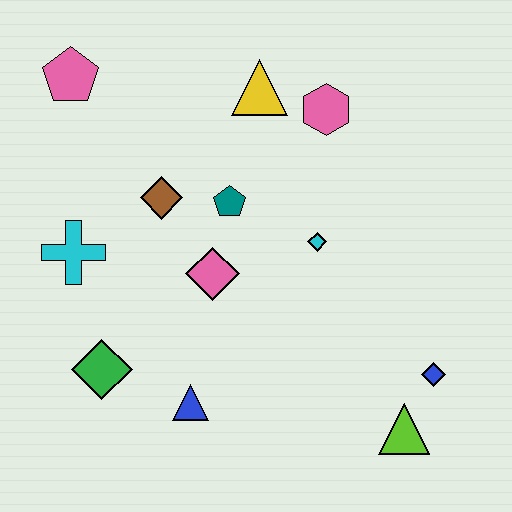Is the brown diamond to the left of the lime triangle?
Yes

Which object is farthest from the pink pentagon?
The lime triangle is farthest from the pink pentagon.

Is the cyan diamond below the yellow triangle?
Yes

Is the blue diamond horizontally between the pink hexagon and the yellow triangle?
No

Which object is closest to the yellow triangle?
The pink hexagon is closest to the yellow triangle.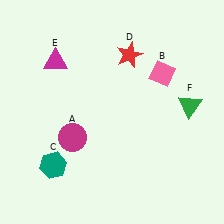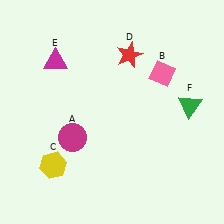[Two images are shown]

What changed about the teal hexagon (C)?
In Image 1, C is teal. In Image 2, it changed to yellow.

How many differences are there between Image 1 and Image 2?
There is 1 difference between the two images.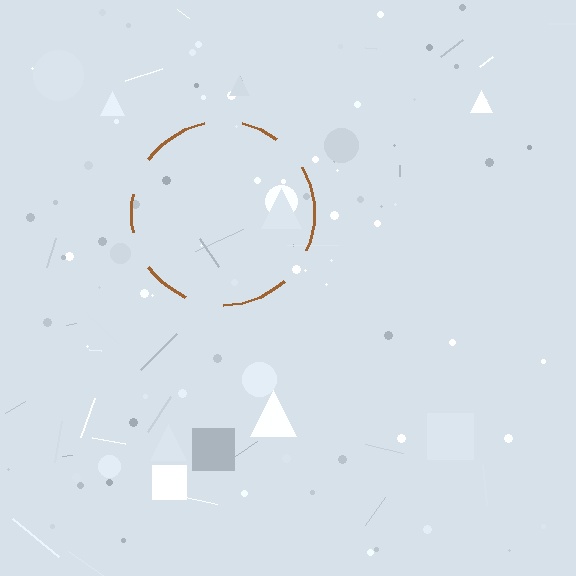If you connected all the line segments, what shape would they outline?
They would outline a circle.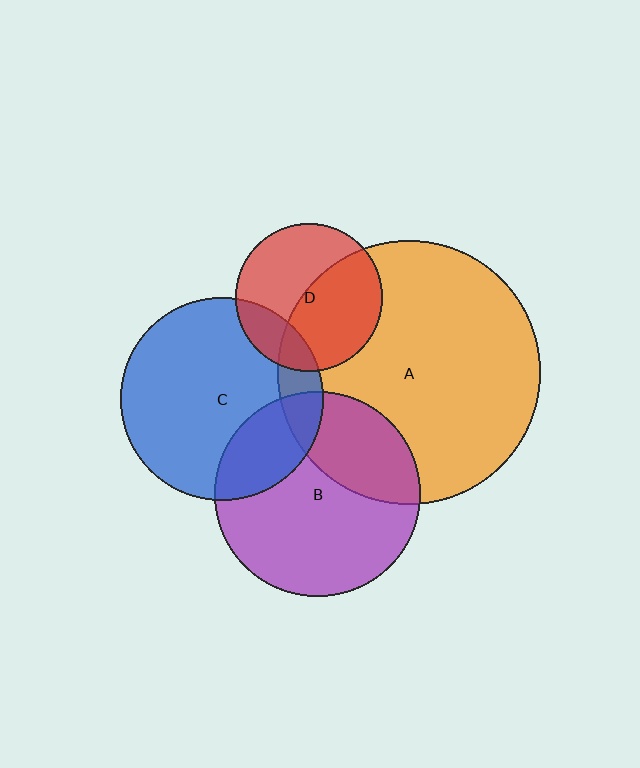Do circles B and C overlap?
Yes.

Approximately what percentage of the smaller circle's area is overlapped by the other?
Approximately 25%.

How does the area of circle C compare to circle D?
Approximately 1.9 times.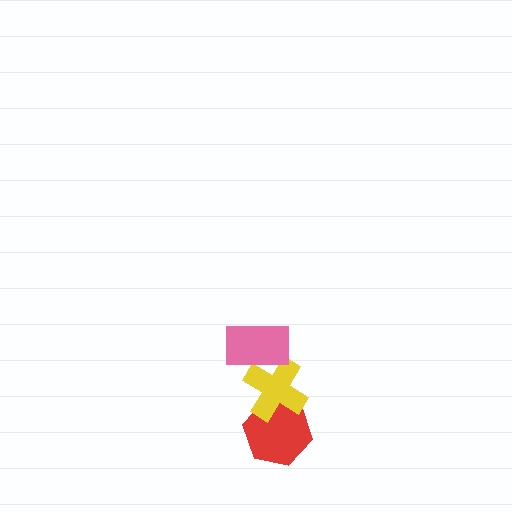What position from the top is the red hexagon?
The red hexagon is 3rd from the top.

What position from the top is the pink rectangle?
The pink rectangle is 1st from the top.